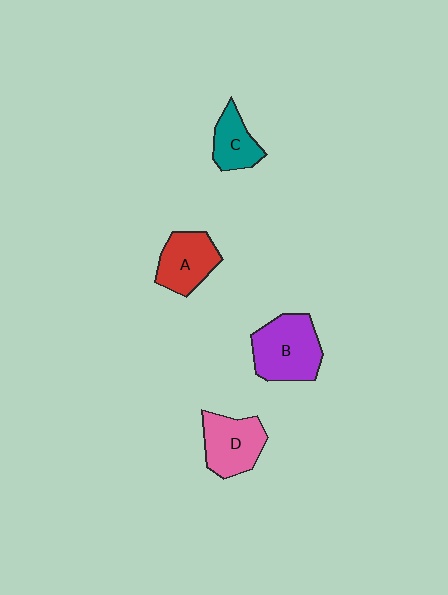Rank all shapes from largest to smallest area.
From largest to smallest: B (purple), D (pink), A (red), C (teal).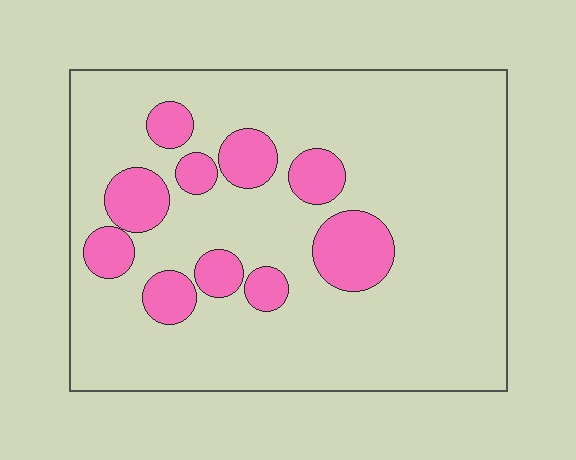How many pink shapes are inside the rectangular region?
10.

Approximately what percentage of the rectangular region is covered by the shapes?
Approximately 20%.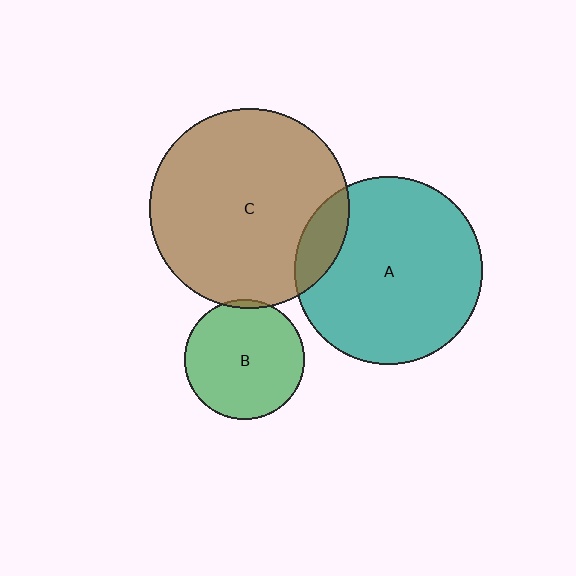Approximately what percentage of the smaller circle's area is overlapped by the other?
Approximately 10%.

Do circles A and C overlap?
Yes.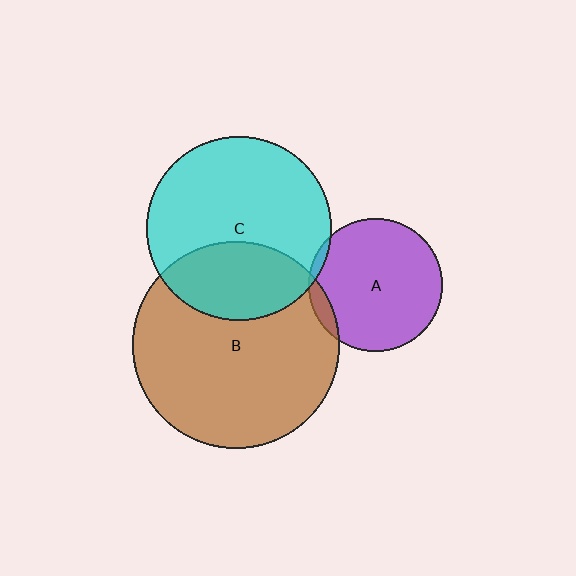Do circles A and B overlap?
Yes.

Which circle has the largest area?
Circle B (brown).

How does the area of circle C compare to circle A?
Approximately 1.9 times.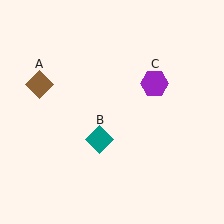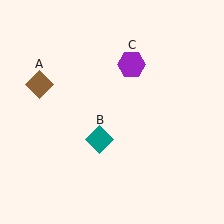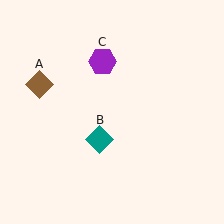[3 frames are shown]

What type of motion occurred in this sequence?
The purple hexagon (object C) rotated counterclockwise around the center of the scene.